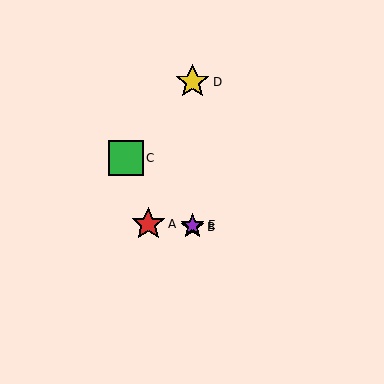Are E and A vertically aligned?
No, E is at x≈193 and A is at x≈148.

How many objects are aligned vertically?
3 objects (B, D, E) are aligned vertically.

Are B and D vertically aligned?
Yes, both are at x≈193.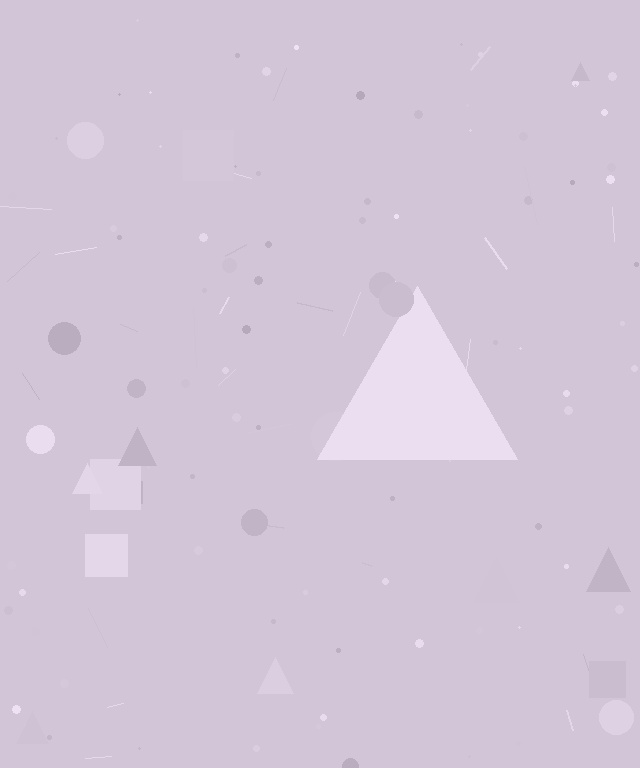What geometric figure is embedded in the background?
A triangle is embedded in the background.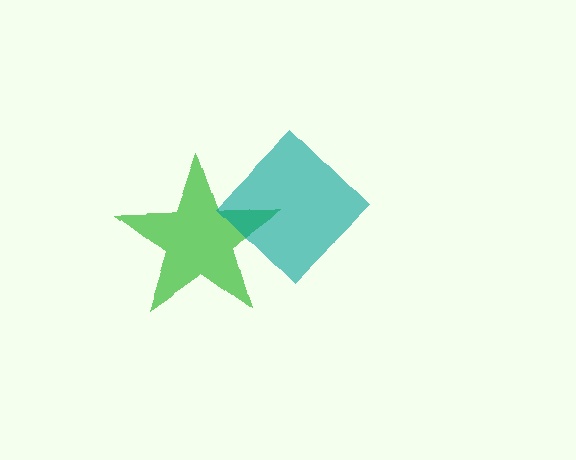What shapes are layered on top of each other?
The layered shapes are: a green star, a teal diamond.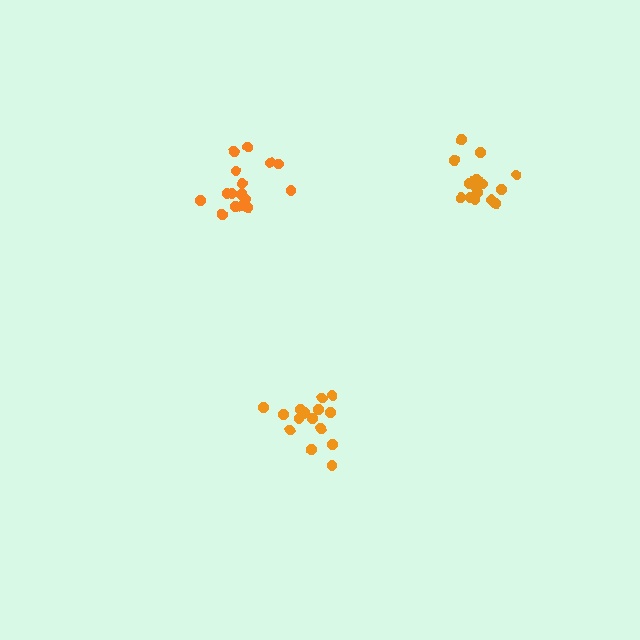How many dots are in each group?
Group 1: 15 dots, Group 2: 16 dots, Group 3: 18 dots (49 total).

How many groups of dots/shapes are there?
There are 3 groups.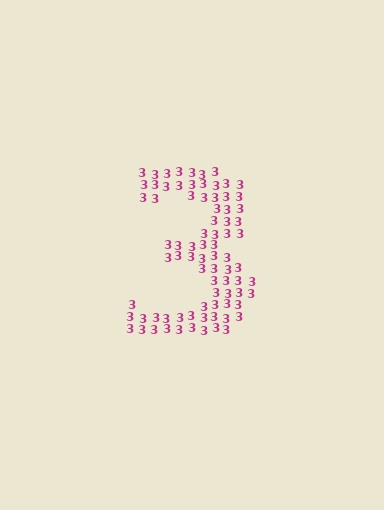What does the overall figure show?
The overall figure shows the digit 3.